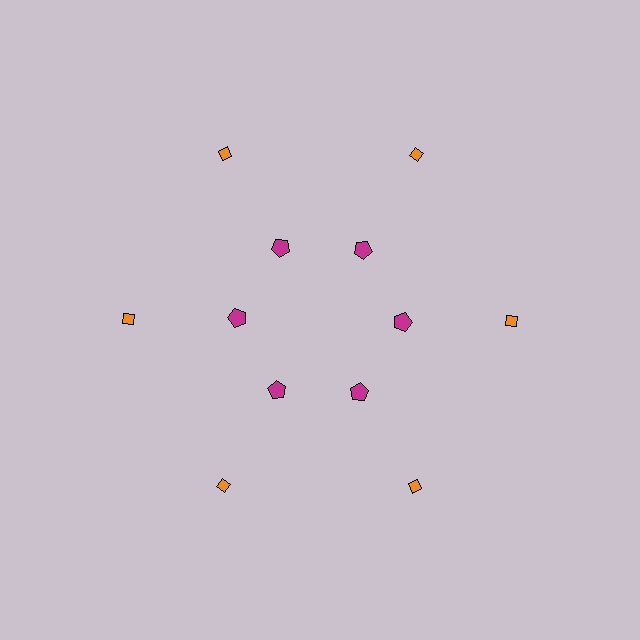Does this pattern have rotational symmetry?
Yes, this pattern has 6-fold rotational symmetry. It looks the same after rotating 60 degrees around the center.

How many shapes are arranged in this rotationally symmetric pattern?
There are 12 shapes, arranged in 6 groups of 2.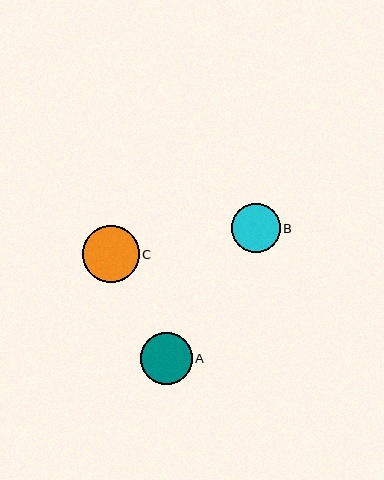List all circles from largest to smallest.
From largest to smallest: C, A, B.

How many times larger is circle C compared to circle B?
Circle C is approximately 1.2 times the size of circle B.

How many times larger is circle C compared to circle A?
Circle C is approximately 1.1 times the size of circle A.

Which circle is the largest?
Circle C is the largest with a size of approximately 57 pixels.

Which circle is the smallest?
Circle B is the smallest with a size of approximately 49 pixels.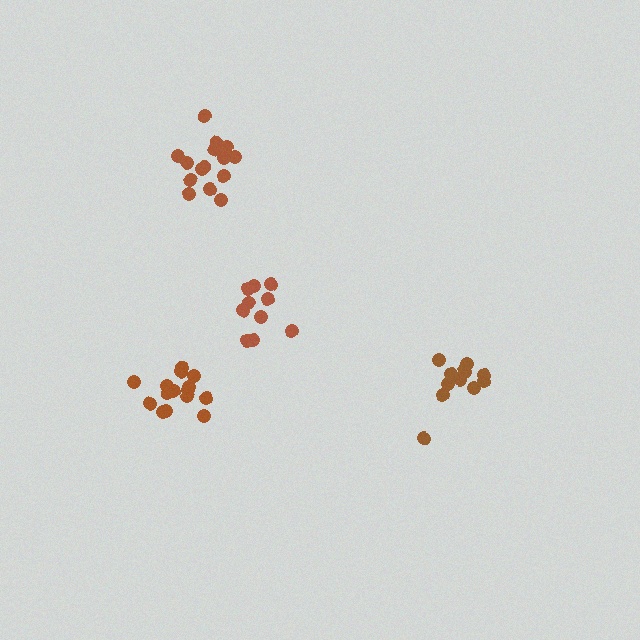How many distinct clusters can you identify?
There are 4 distinct clusters.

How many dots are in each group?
Group 1: 12 dots, Group 2: 15 dots, Group 3: 15 dots, Group 4: 10 dots (52 total).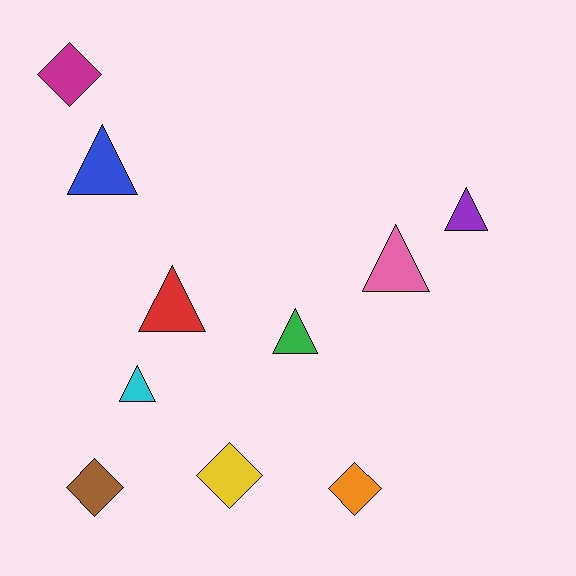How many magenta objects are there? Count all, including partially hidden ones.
There is 1 magenta object.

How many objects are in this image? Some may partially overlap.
There are 10 objects.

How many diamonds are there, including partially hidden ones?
There are 4 diamonds.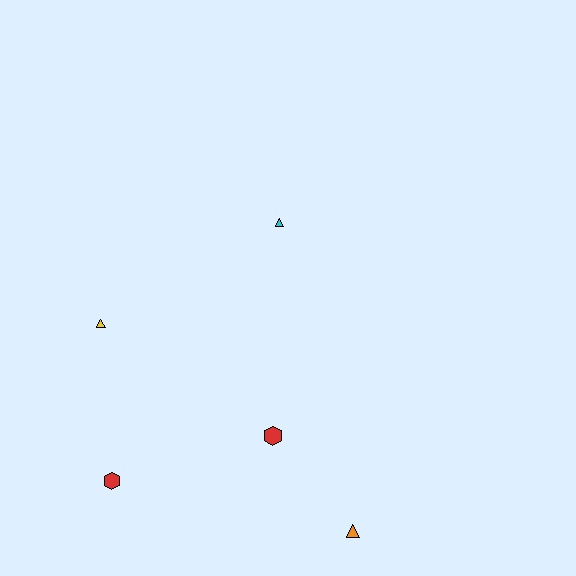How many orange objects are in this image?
There is 1 orange object.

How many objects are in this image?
There are 5 objects.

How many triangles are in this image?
There are 3 triangles.